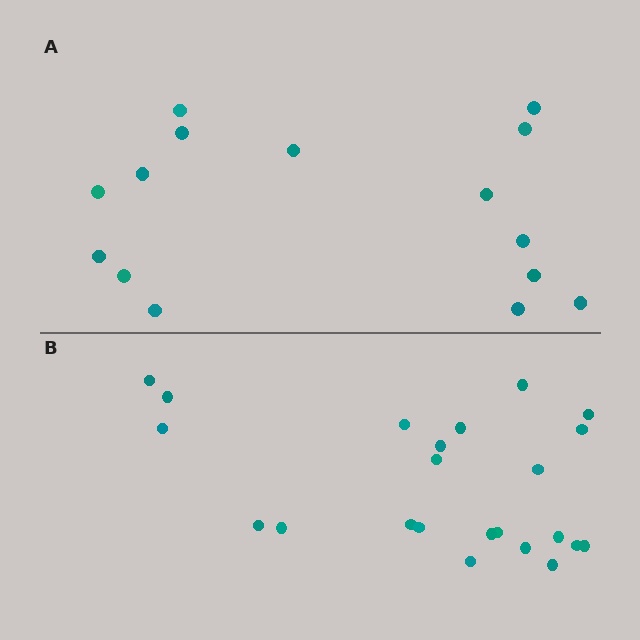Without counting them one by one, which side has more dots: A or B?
Region B (the bottom region) has more dots.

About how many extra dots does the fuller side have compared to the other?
Region B has roughly 8 or so more dots than region A.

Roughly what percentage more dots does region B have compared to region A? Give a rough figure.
About 55% more.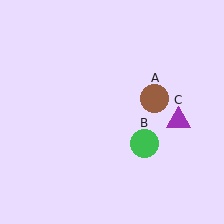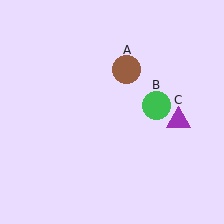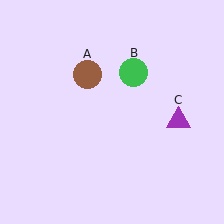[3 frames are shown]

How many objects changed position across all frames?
2 objects changed position: brown circle (object A), green circle (object B).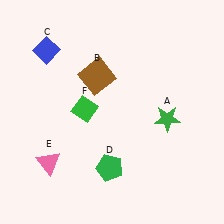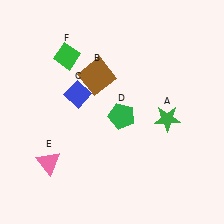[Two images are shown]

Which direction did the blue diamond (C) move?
The blue diamond (C) moved down.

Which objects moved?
The objects that moved are: the blue diamond (C), the green pentagon (D), the green diamond (F).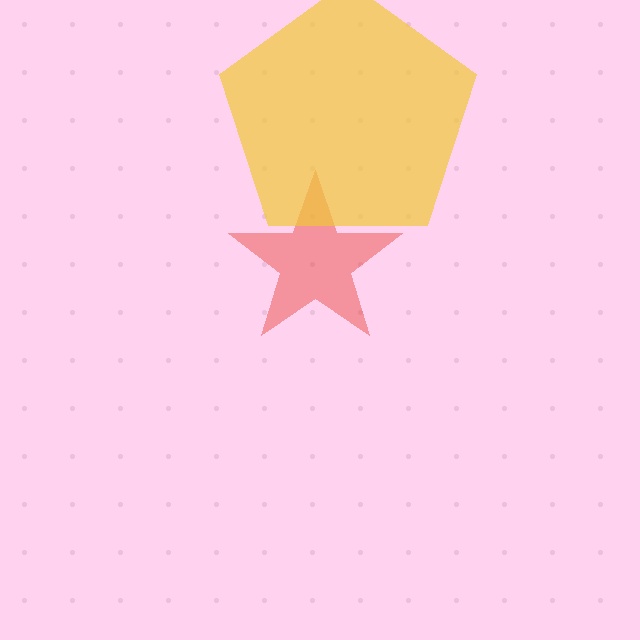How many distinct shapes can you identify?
There are 2 distinct shapes: a red star, a yellow pentagon.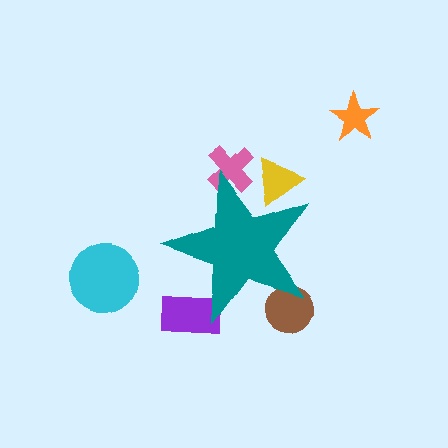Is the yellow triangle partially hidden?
Yes, the yellow triangle is partially hidden behind the teal star.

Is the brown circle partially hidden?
Yes, the brown circle is partially hidden behind the teal star.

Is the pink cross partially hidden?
Yes, the pink cross is partially hidden behind the teal star.